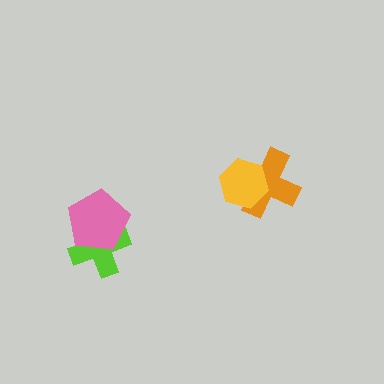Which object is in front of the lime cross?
The pink pentagon is in front of the lime cross.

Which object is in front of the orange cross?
The yellow hexagon is in front of the orange cross.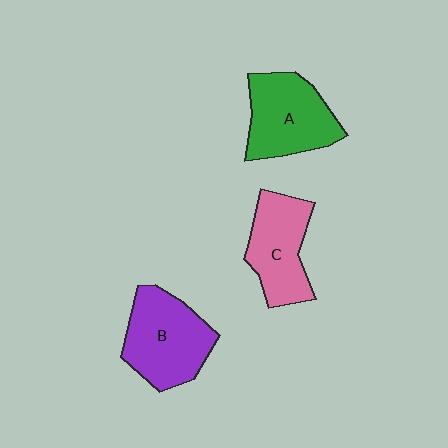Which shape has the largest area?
Shape B (purple).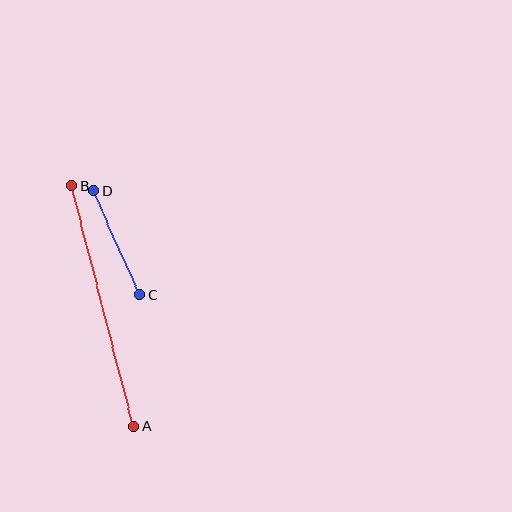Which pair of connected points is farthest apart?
Points A and B are farthest apart.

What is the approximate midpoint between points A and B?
The midpoint is at approximately (103, 306) pixels.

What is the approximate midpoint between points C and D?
The midpoint is at approximately (117, 243) pixels.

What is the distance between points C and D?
The distance is approximately 114 pixels.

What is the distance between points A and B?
The distance is approximately 248 pixels.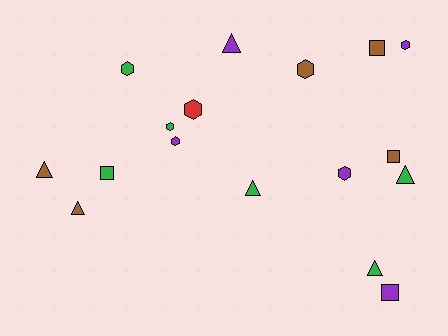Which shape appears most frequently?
Hexagon, with 7 objects.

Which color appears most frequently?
Green, with 6 objects.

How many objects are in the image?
There are 17 objects.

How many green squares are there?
There is 1 green square.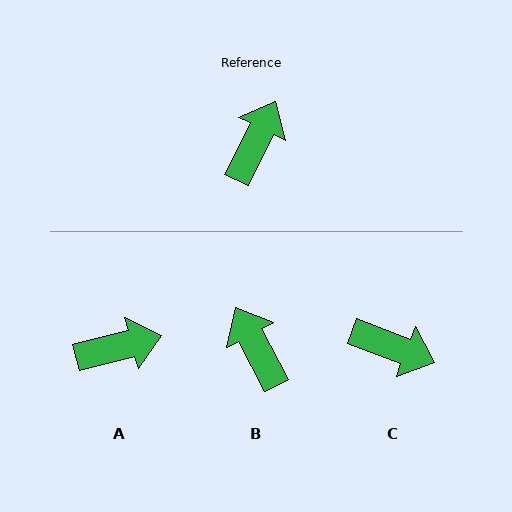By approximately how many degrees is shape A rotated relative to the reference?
Approximately 49 degrees clockwise.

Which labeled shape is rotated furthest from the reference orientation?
C, about 85 degrees away.